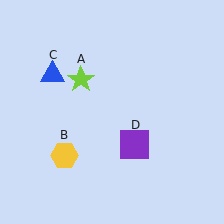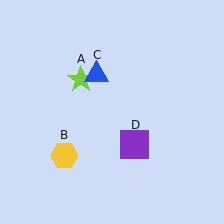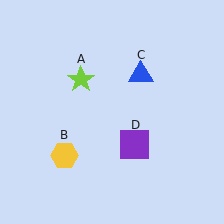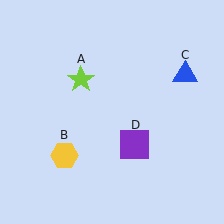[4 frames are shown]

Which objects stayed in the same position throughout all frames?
Lime star (object A) and yellow hexagon (object B) and purple square (object D) remained stationary.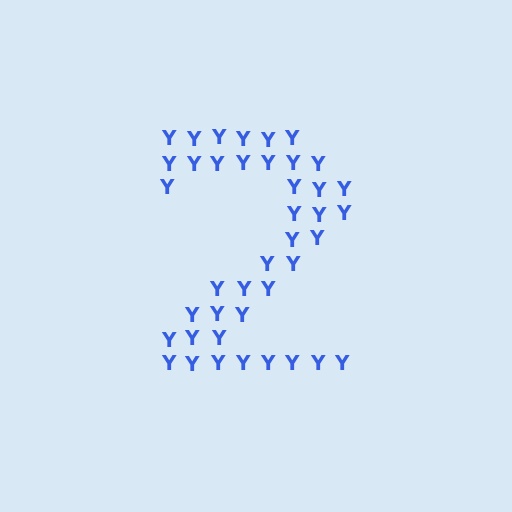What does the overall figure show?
The overall figure shows the digit 2.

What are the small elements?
The small elements are letter Y's.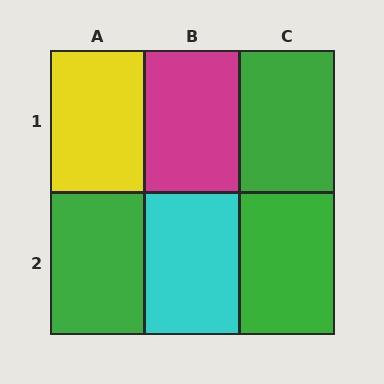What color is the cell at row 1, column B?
Magenta.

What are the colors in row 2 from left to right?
Green, cyan, green.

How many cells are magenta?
1 cell is magenta.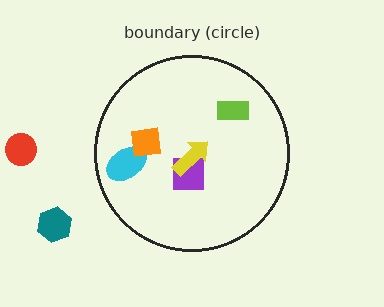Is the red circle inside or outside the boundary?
Outside.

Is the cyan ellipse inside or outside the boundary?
Inside.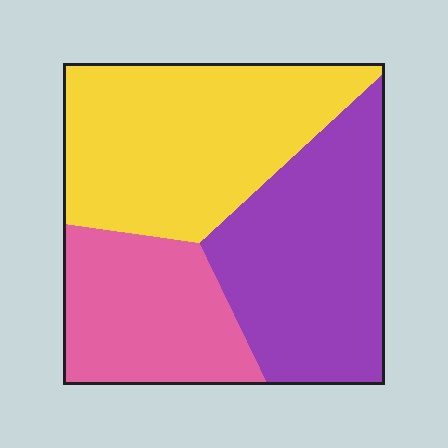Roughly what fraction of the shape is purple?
Purple takes up between a quarter and a half of the shape.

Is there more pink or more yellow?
Yellow.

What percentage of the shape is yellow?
Yellow takes up about two fifths (2/5) of the shape.